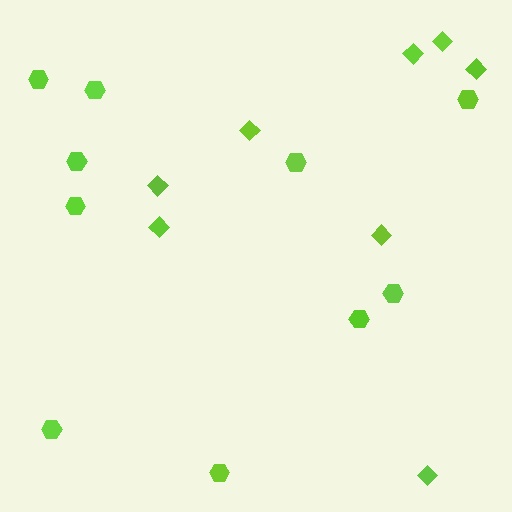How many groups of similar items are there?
There are 2 groups: one group of diamonds (8) and one group of hexagons (10).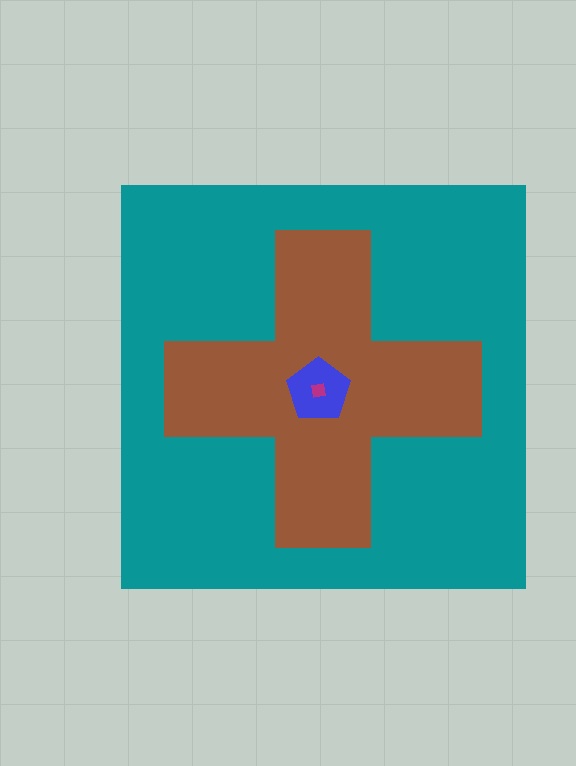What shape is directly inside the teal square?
The brown cross.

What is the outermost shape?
The teal square.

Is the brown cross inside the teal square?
Yes.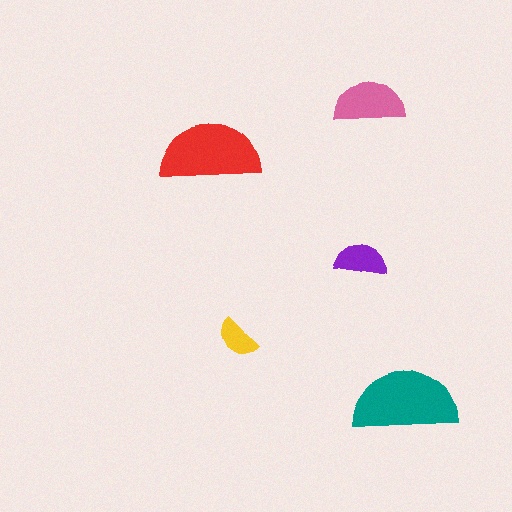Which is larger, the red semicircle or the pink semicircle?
The red one.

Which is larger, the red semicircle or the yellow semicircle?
The red one.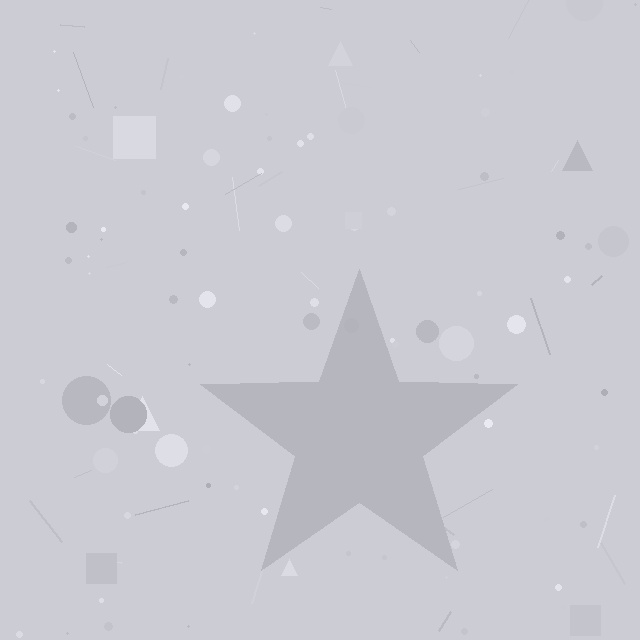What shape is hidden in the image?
A star is hidden in the image.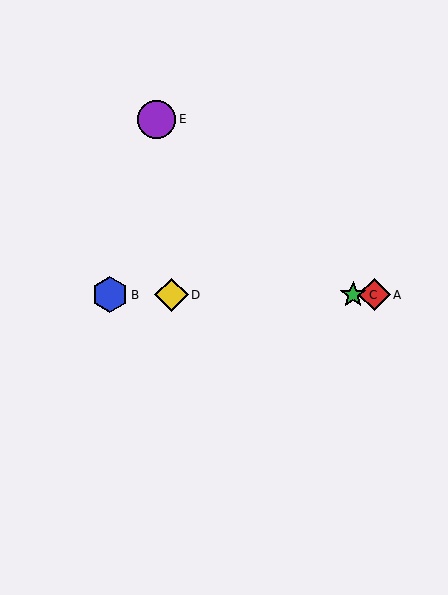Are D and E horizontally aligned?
No, D is at y≈295 and E is at y≈119.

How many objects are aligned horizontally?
4 objects (A, B, C, D) are aligned horizontally.